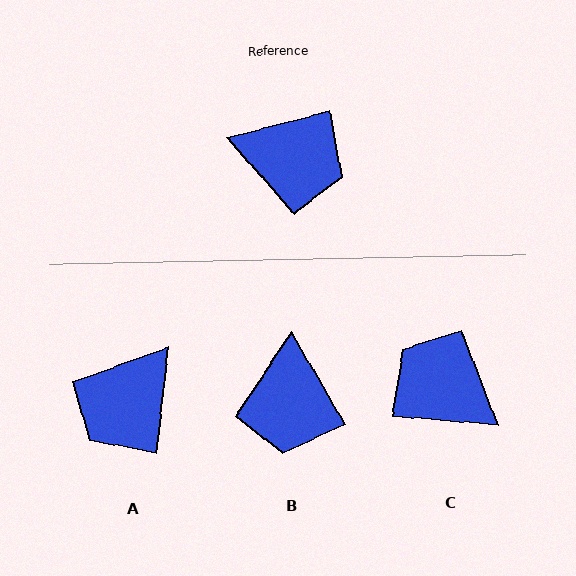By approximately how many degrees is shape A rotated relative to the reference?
Approximately 111 degrees clockwise.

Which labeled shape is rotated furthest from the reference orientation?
C, about 160 degrees away.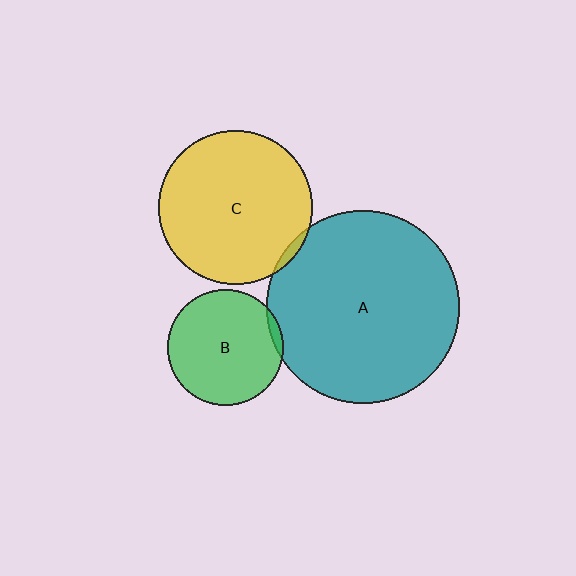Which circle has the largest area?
Circle A (teal).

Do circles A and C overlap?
Yes.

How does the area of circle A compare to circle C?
Approximately 1.6 times.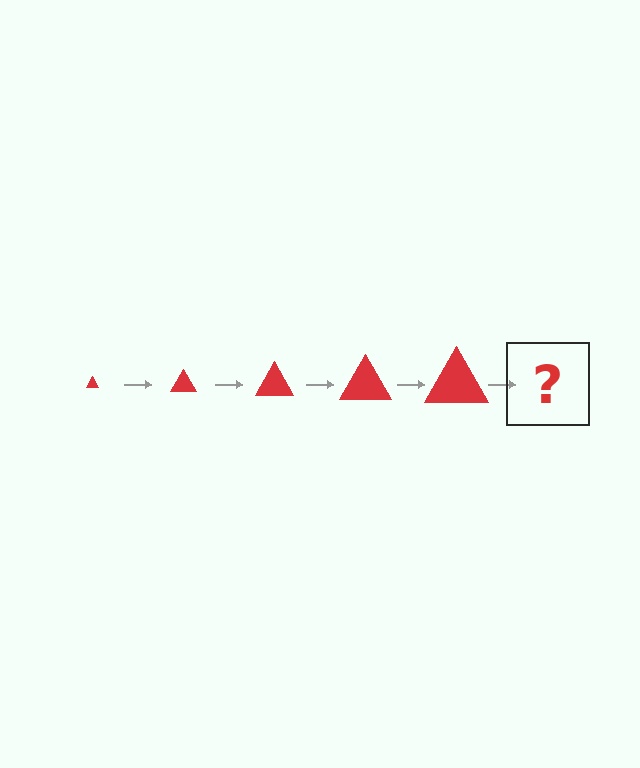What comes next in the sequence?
The next element should be a red triangle, larger than the previous one.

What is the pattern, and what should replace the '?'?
The pattern is that the triangle gets progressively larger each step. The '?' should be a red triangle, larger than the previous one.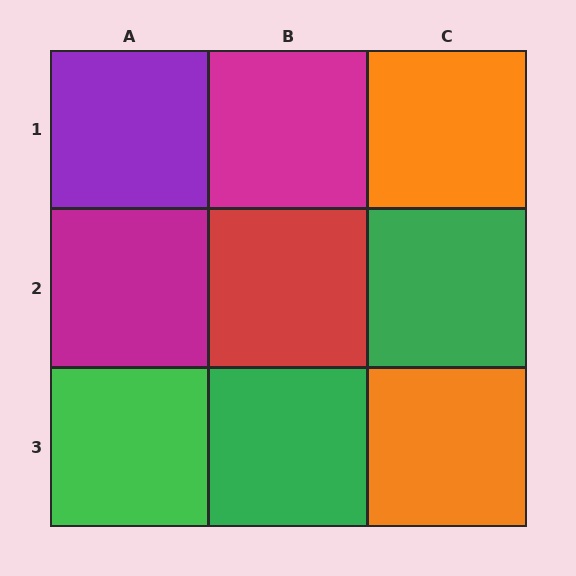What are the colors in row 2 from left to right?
Magenta, red, green.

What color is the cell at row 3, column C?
Orange.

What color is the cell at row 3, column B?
Green.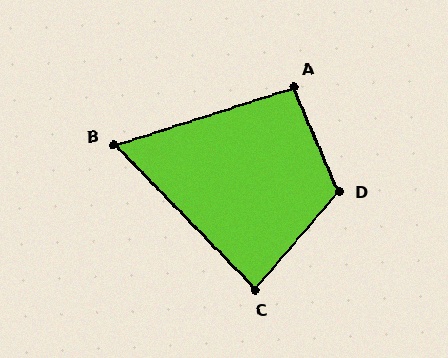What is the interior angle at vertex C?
Approximately 84 degrees (acute).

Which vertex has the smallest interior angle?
B, at approximately 64 degrees.